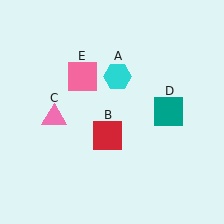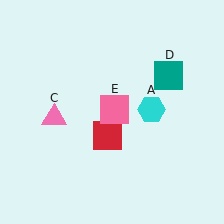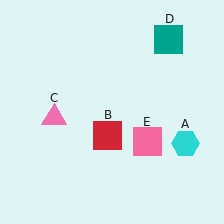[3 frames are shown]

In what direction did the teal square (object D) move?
The teal square (object D) moved up.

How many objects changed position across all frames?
3 objects changed position: cyan hexagon (object A), teal square (object D), pink square (object E).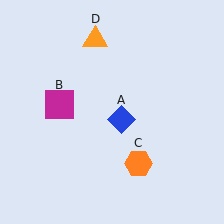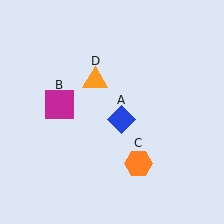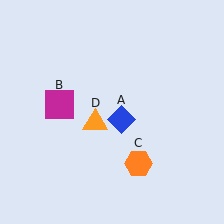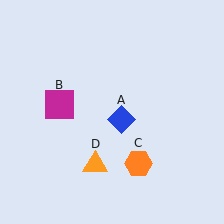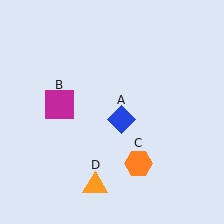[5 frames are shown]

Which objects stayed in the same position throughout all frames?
Blue diamond (object A) and magenta square (object B) and orange hexagon (object C) remained stationary.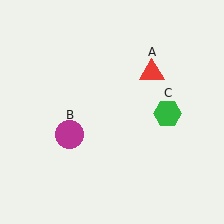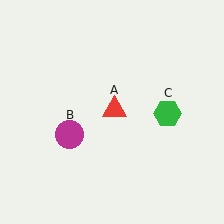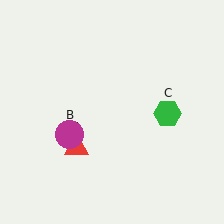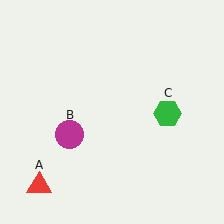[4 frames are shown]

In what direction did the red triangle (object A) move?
The red triangle (object A) moved down and to the left.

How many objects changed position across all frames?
1 object changed position: red triangle (object A).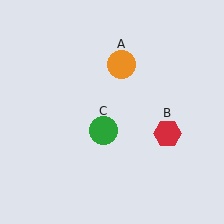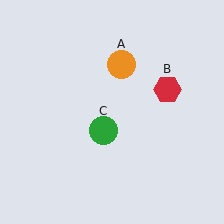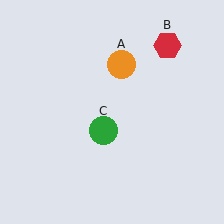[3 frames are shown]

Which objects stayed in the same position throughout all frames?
Orange circle (object A) and green circle (object C) remained stationary.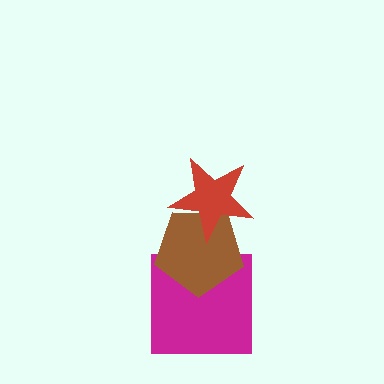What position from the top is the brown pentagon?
The brown pentagon is 2nd from the top.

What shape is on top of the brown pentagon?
The red star is on top of the brown pentagon.